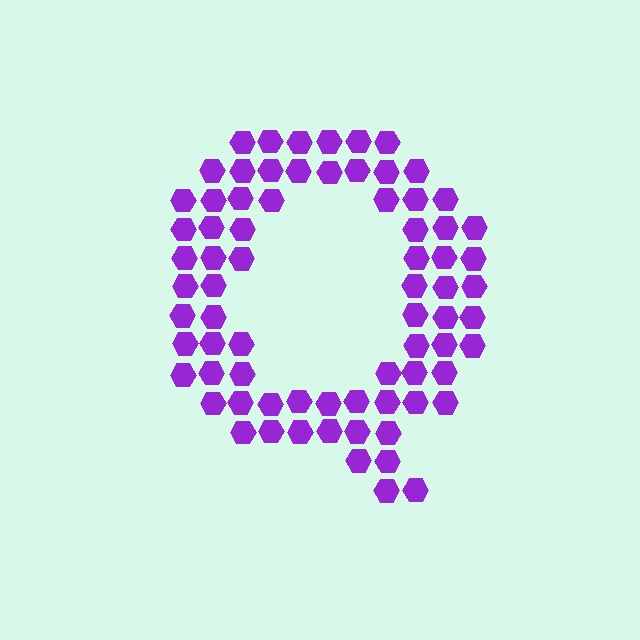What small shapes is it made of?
It is made of small hexagons.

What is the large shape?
The large shape is the letter Q.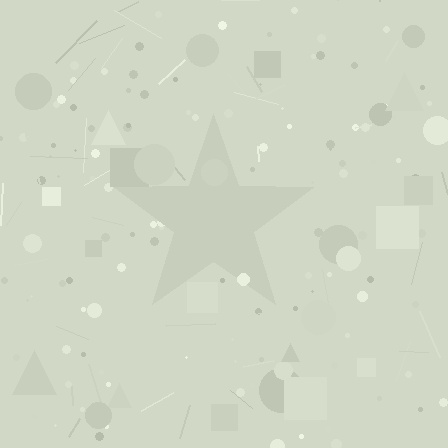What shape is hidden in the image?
A star is hidden in the image.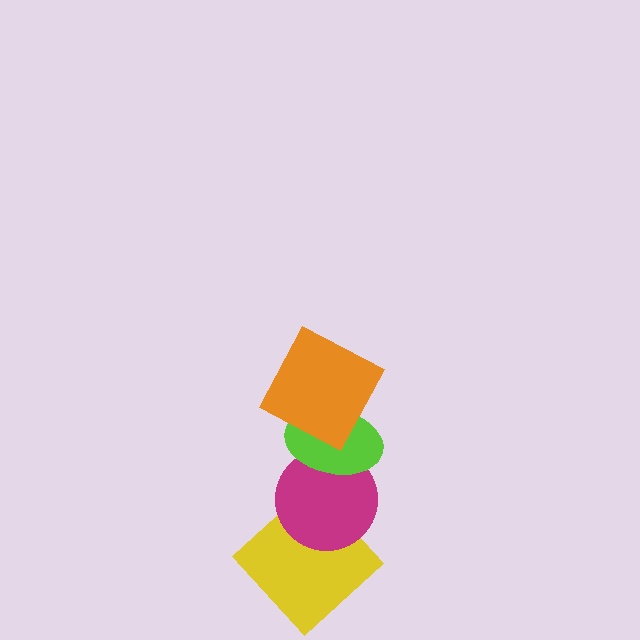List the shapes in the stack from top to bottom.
From top to bottom: the orange square, the lime ellipse, the magenta circle, the yellow diamond.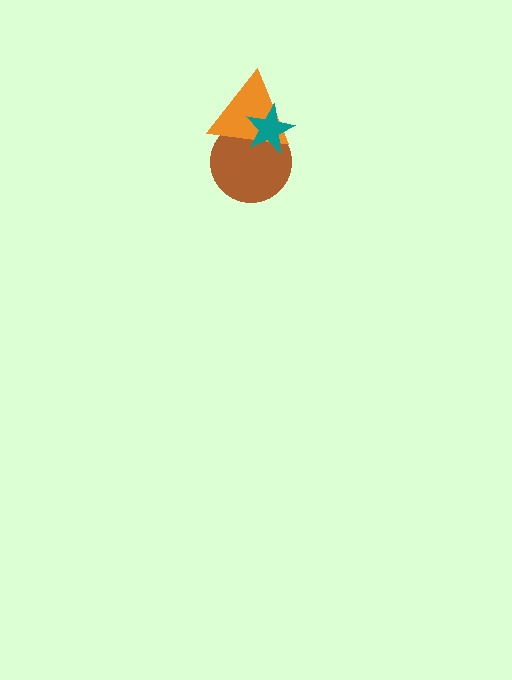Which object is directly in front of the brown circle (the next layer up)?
The orange triangle is directly in front of the brown circle.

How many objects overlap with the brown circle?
2 objects overlap with the brown circle.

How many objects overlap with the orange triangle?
2 objects overlap with the orange triangle.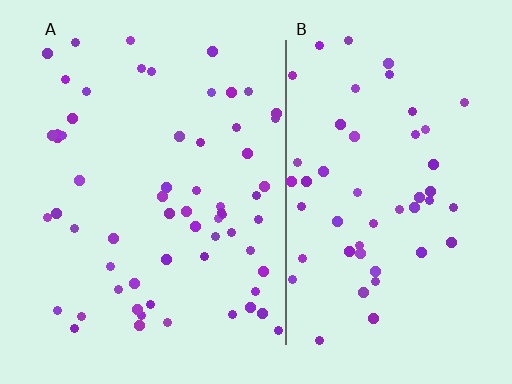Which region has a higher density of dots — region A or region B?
A (the left).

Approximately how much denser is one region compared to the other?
Approximately 1.2× — region A over region B.